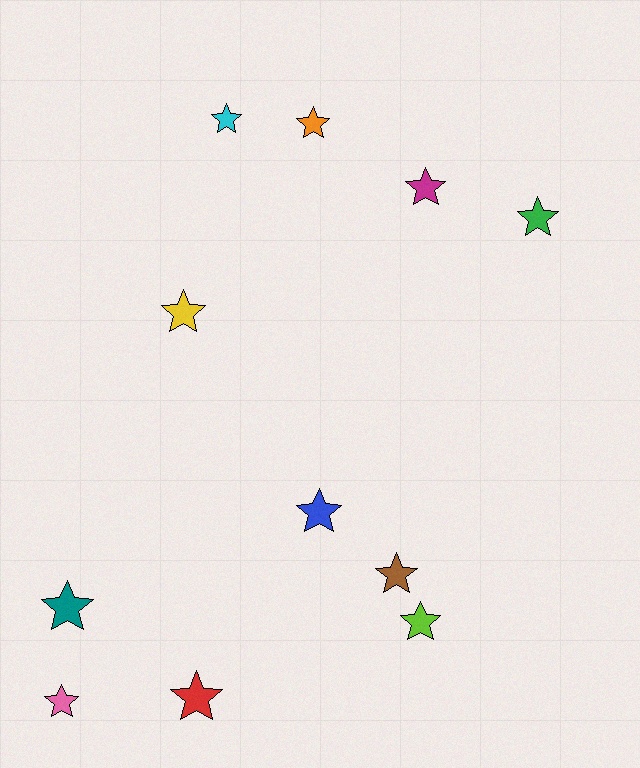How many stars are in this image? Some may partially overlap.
There are 11 stars.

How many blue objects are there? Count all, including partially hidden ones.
There is 1 blue object.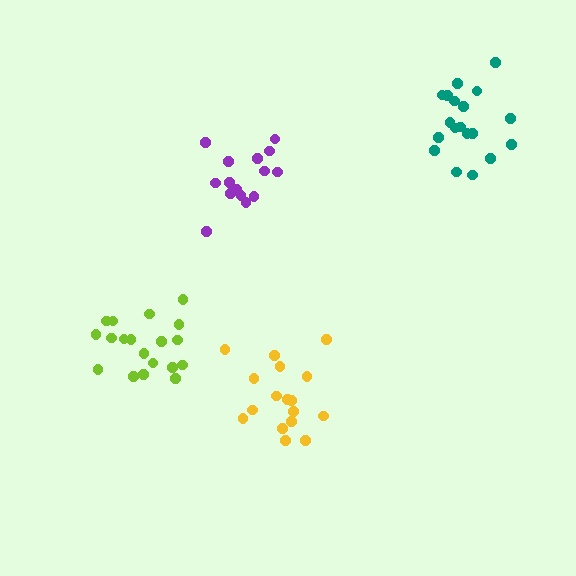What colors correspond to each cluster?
The clusters are colored: purple, teal, lime, yellow.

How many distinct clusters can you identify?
There are 4 distinct clusters.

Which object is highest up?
The teal cluster is topmost.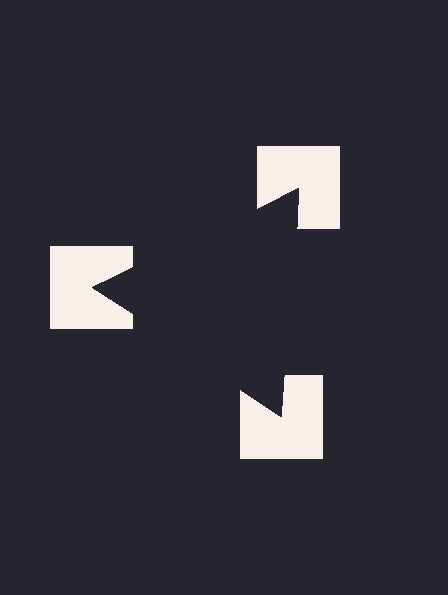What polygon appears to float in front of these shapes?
An illusory triangle — its edges are inferred from the aligned wedge cuts in the notched squares, not physically drawn.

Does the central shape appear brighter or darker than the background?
It typically appears slightly darker than the background, even though no actual brightness change is drawn.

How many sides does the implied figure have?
3 sides.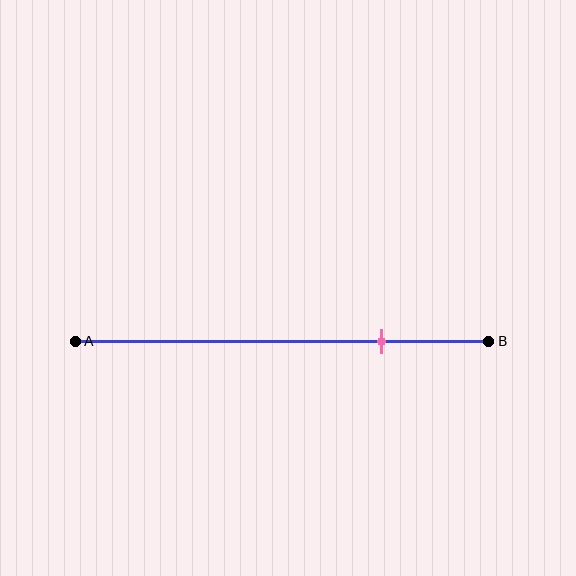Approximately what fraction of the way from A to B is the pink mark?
The pink mark is approximately 75% of the way from A to B.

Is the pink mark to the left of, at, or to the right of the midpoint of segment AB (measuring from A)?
The pink mark is to the right of the midpoint of segment AB.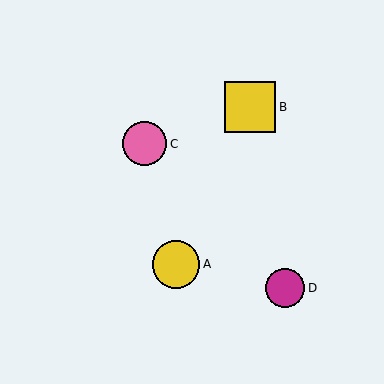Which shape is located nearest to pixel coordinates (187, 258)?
The yellow circle (labeled A) at (176, 264) is nearest to that location.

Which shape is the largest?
The yellow square (labeled B) is the largest.